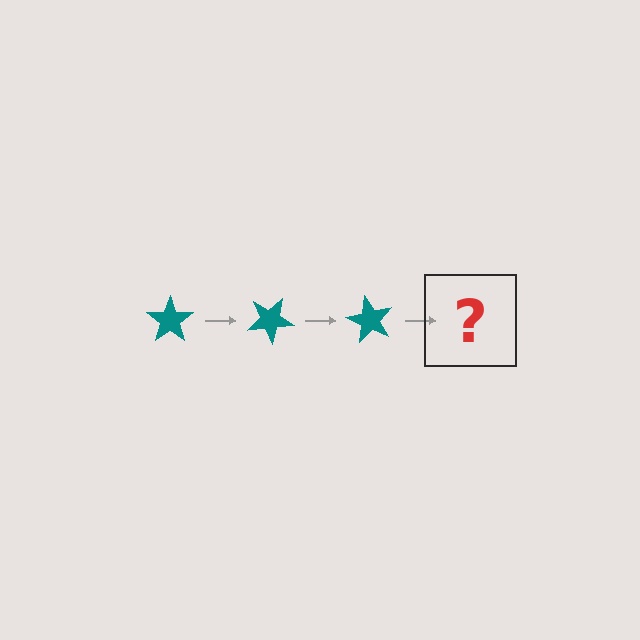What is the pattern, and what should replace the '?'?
The pattern is that the star rotates 30 degrees each step. The '?' should be a teal star rotated 90 degrees.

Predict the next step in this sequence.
The next step is a teal star rotated 90 degrees.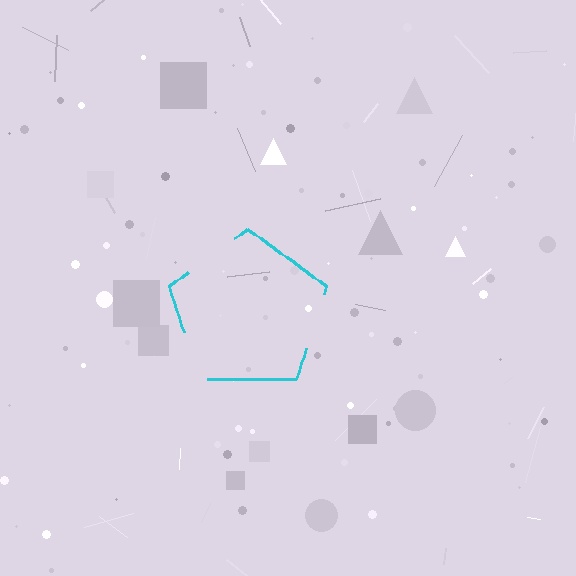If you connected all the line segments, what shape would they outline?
They would outline a pentagon.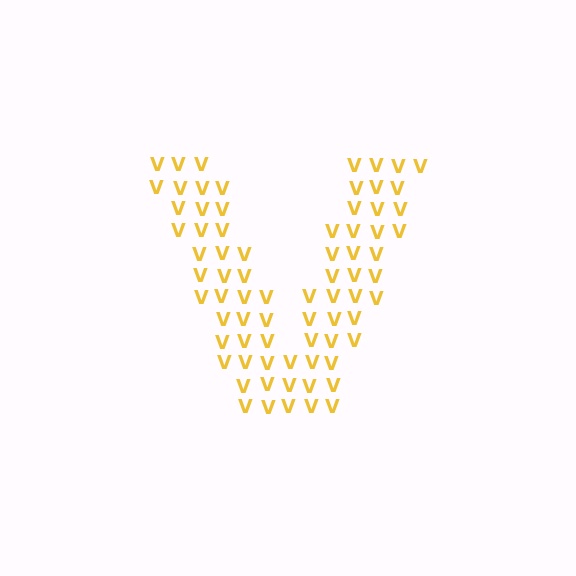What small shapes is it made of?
It is made of small letter V's.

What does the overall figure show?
The overall figure shows the letter V.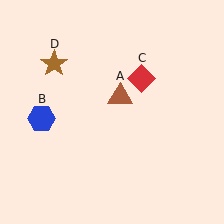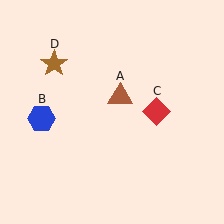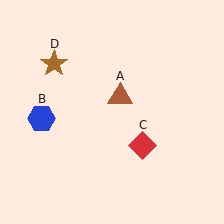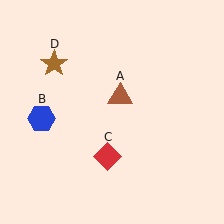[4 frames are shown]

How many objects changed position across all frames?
1 object changed position: red diamond (object C).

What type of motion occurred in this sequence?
The red diamond (object C) rotated clockwise around the center of the scene.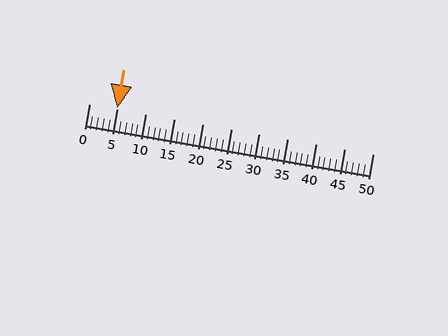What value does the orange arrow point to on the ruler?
The orange arrow points to approximately 5.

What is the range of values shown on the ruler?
The ruler shows values from 0 to 50.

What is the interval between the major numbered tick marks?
The major tick marks are spaced 5 units apart.